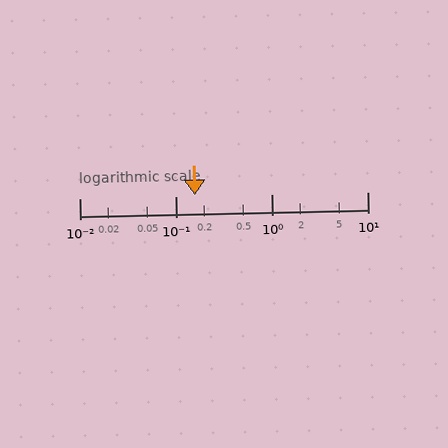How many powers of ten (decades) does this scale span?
The scale spans 3 decades, from 0.01 to 10.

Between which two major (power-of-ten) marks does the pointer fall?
The pointer is between 0.1 and 1.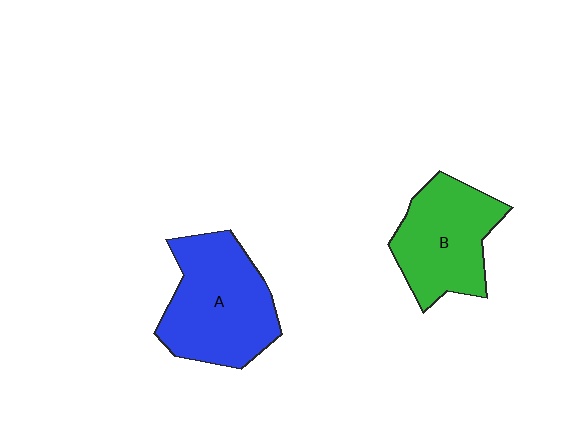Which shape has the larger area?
Shape A (blue).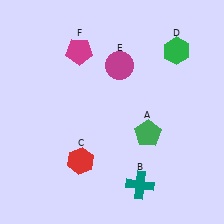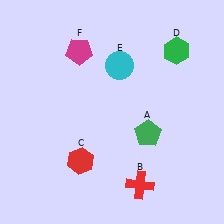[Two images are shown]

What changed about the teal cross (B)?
In Image 1, B is teal. In Image 2, it changed to red.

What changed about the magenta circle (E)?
In Image 1, E is magenta. In Image 2, it changed to cyan.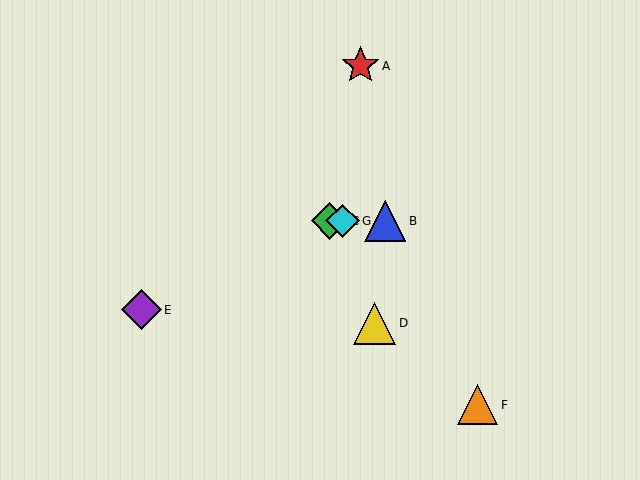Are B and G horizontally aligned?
Yes, both are at y≈221.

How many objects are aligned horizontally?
3 objects (B, C, G) are aligned horizontally.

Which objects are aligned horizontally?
Objects B, C, G are aligned horizontally.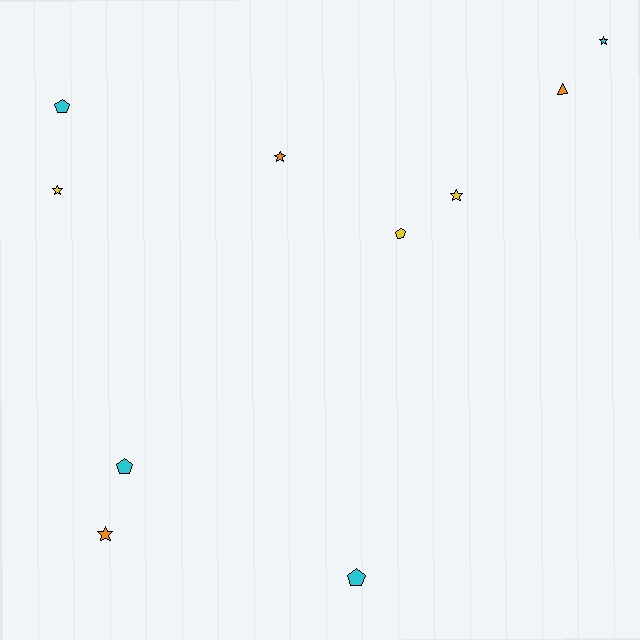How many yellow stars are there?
There are 2 yellow stars.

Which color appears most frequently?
Cyan, with 4 objects.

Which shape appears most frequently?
Star, with 5 objects.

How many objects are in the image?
There are 10 objects.